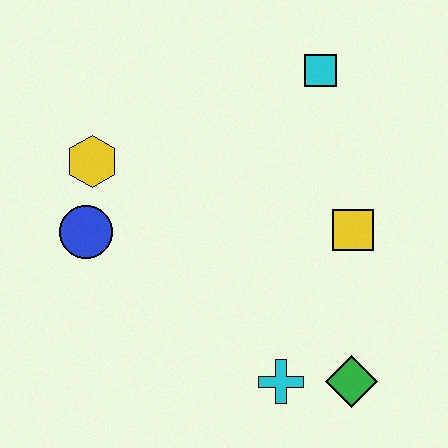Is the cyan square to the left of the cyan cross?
No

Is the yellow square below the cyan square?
Yes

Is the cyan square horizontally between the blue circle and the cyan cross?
No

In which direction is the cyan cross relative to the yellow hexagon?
The cyan cross is below the yellow hexagon.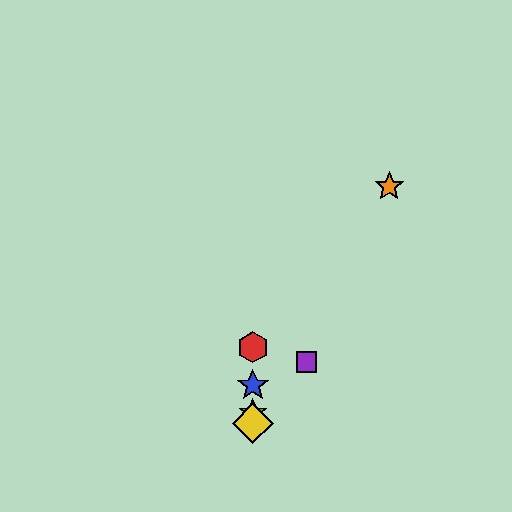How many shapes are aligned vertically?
4 shapes (the red hexagon, the blue star, the green star, the yellow diamond) are aligned vertically.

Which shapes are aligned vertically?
The red hexagon, the blue star, the green star, the yellow diamond are aligned vertically.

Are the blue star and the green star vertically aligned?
Yes, both are at x≈253.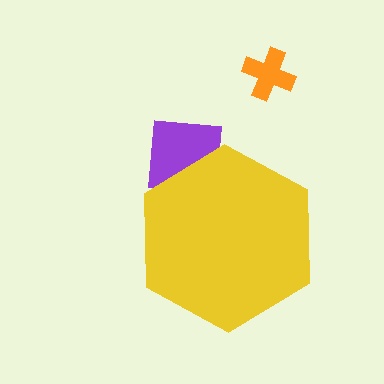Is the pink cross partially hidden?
Yes, the pink cross is partially hidden behind the yellow hexagon.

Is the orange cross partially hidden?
No, the orange cross is fully visible.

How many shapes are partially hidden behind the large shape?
2 shapes are partially hidden.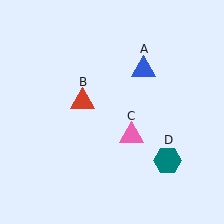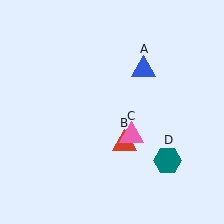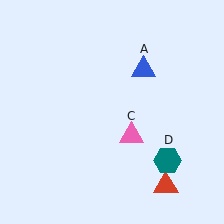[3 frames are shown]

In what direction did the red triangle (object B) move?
The red triangle (object B) moved down and to the right.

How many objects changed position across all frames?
1 object changed position: red triangle (object B).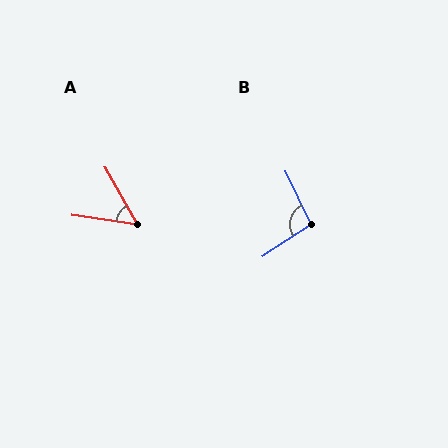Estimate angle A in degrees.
Approximately 52 degrees.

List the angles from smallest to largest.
A (52°), B (97°).